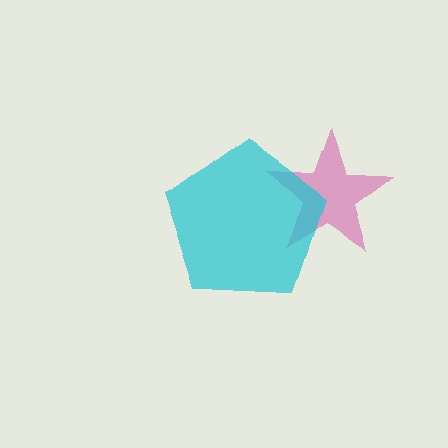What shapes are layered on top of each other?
The layered shapes are: a magenta star, a cyan pentagon.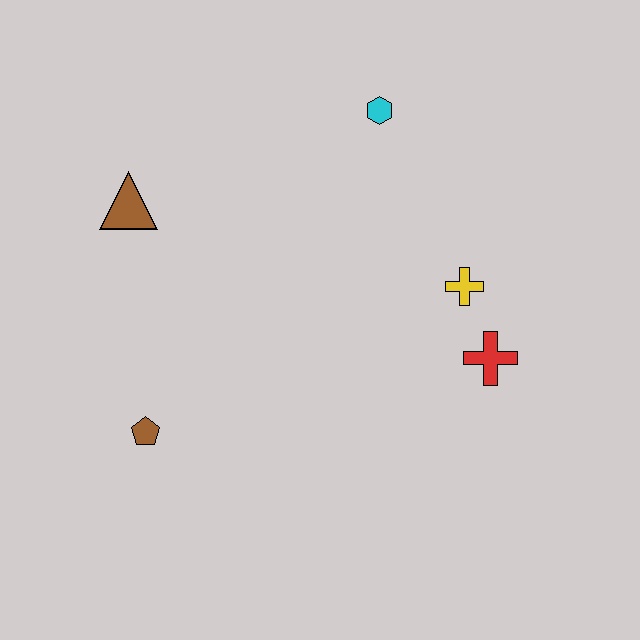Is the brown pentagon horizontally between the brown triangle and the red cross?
Yes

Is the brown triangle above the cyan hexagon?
No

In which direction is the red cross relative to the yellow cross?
The red cross is below the yellow cross.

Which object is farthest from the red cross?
The brown triangle is farthest from the red cross.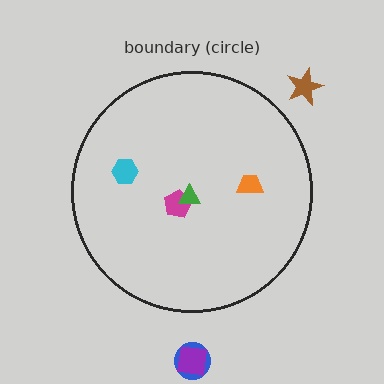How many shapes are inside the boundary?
4 inside, 3 outside.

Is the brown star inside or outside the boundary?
Outside.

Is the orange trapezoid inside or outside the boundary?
Inside.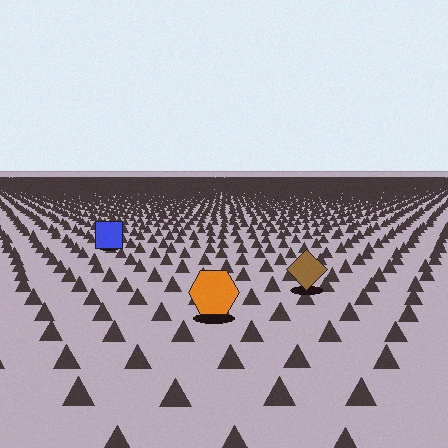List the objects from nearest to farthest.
From nearest to farthest: the orange hexagon, the brown diamond, the blue square.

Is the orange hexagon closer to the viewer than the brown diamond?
Yes. The orange hexagon is closer — you can tell from the texture gradient: the ground texture is coarser near it.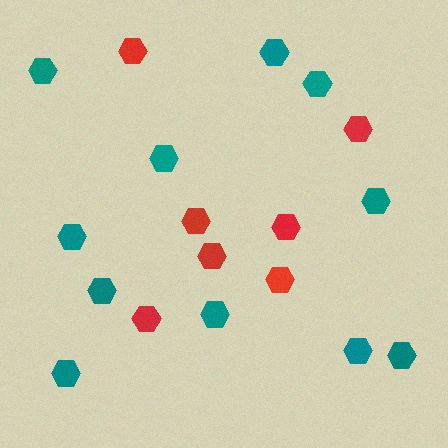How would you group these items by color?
There are 2 groups: one group of teal hexagons (11) and one group of red hexagons (7).